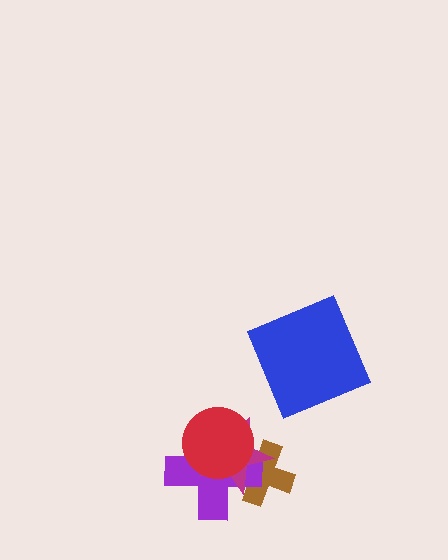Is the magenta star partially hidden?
Yes, it is partially covered by another shape.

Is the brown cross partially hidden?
Yes, it is partially covered by another shape.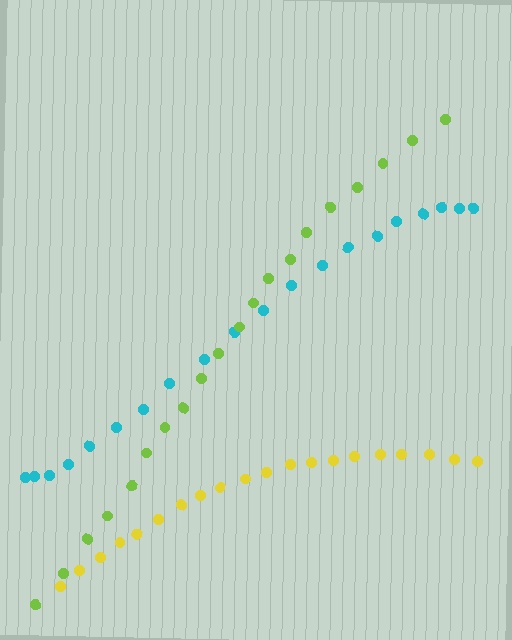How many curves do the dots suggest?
There are 3 distinct paths.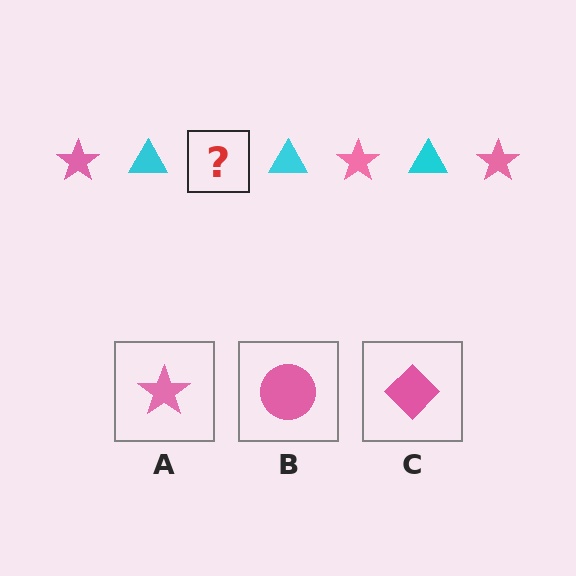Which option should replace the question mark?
Option A.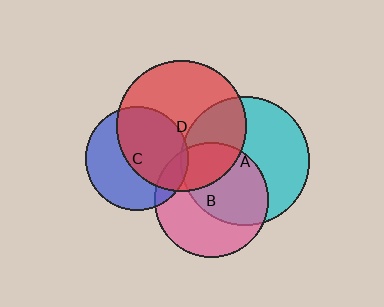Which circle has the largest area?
Circle D (red).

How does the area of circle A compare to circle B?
Approximately 1.3 times.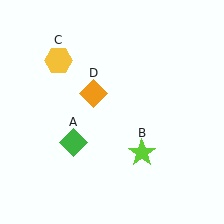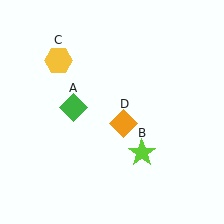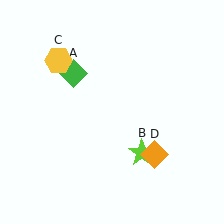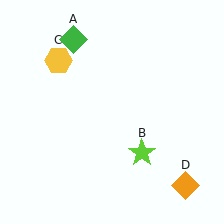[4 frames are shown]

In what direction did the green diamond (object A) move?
The green diamond (object A) moved up.